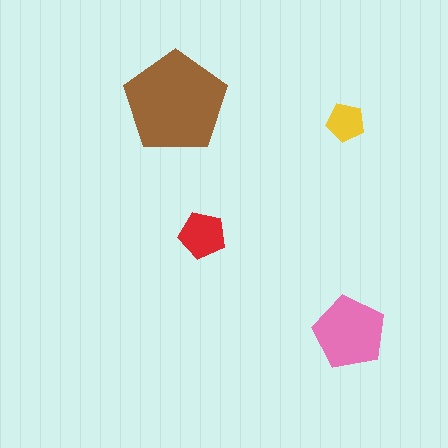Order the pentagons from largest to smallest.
the brown one, the pink one, the red one, the yellow one.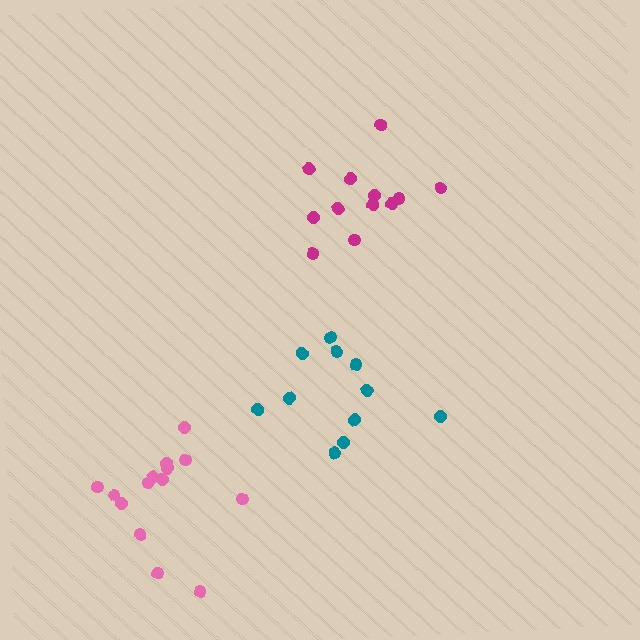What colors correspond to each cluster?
The clusters are colored: teal, magenta, pink.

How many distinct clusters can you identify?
There are 3 distinct clusters.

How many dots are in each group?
Group 1: 11 dots, Group 2: 12 dots, Group 3: 14 dots (37 total).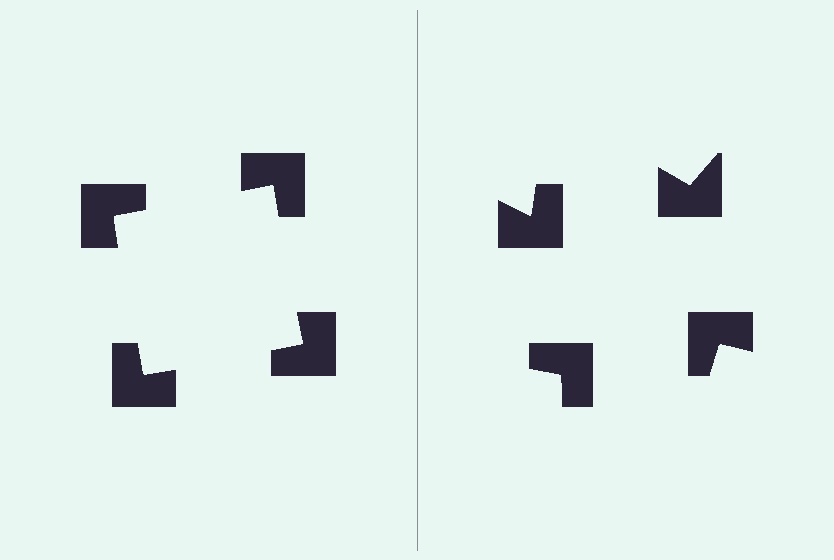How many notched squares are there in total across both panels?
8 — 4 on each side.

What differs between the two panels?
The notched squares are positioned identically on both sides; only the wedge orientations differ. On the left they align to a square; on the right they are misaligned.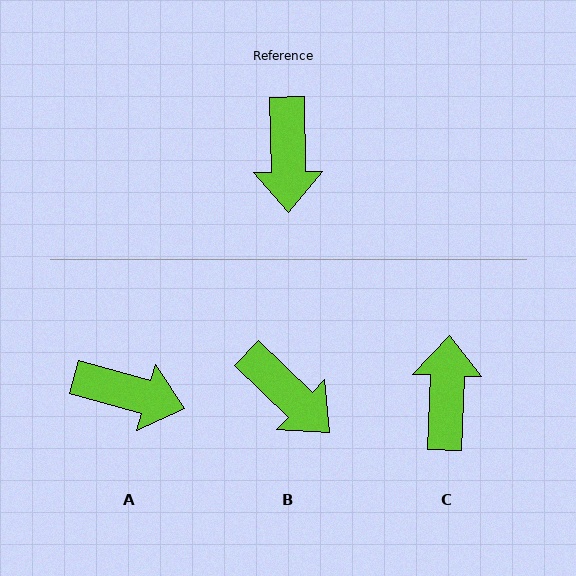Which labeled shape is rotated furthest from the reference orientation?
C, about 177 degrees away.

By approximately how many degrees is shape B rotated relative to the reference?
Approximately 46 degrees counter-clockwise.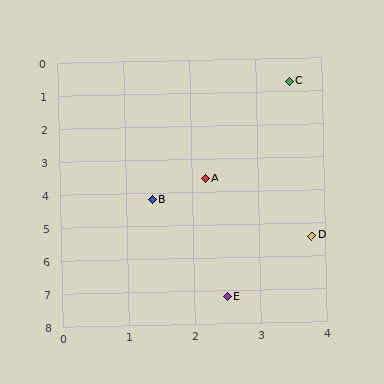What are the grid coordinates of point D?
Point D is at approximately (3.8, 5.4).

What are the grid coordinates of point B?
Point B is at approximately (1.4, 4.2).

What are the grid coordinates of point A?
Point A is at approximately (2.2, 3.6).